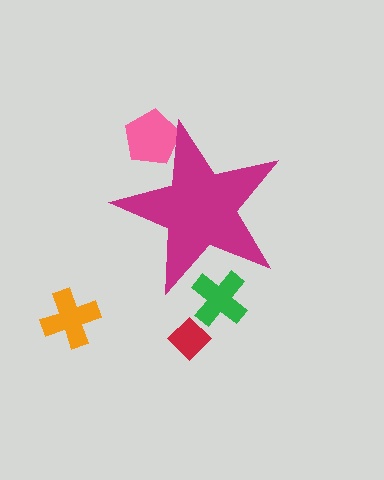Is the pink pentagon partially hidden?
Yes, the pink pentagon is partially hidden behind the magenta star.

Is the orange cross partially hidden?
No, the orange cross is fully visible.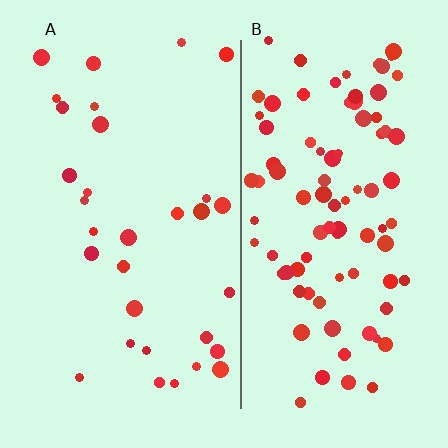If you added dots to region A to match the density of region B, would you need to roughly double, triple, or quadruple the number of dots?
Approximately triple.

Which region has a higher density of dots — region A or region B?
B (the right).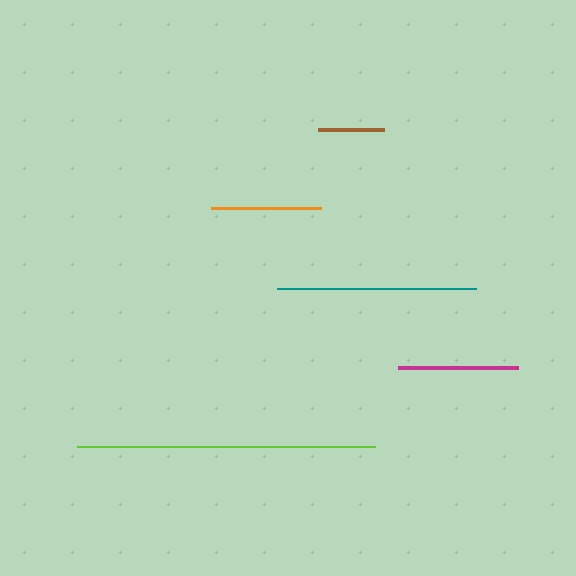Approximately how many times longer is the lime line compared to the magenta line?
The lime line is approximately 2.5 times the length of the magenta line.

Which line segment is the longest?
The lime line is the longest at approximately 298 pixels.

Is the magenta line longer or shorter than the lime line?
The lime line is longer than the magenta line.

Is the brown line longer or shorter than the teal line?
The teal line is longer than the brown line.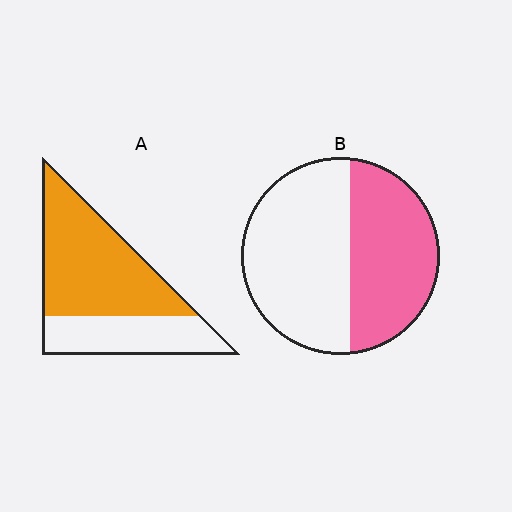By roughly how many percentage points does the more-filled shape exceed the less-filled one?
By roughly 20 percentage points (A over B).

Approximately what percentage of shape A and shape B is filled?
A is approximately 65% and B is approximately 45%.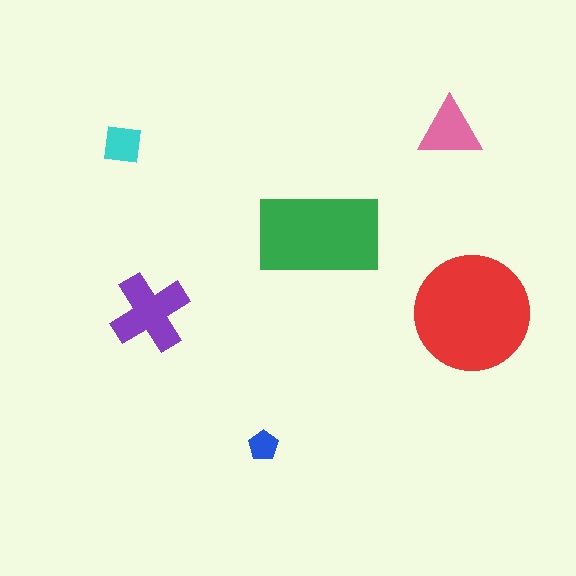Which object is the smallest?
The blue pentagon.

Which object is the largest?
The red circle.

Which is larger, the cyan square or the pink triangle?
The pink triangle.